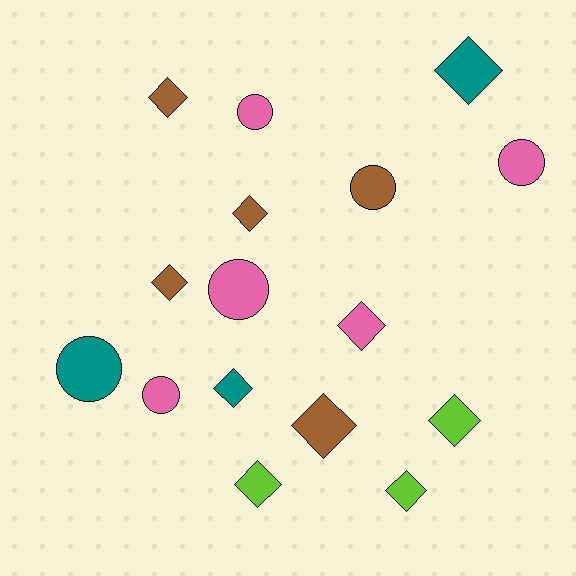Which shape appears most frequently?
Diamond, with 10 objects.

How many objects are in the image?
There are 16 objects.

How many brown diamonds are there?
There are 4 brown diamonds.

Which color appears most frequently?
Pink, with 5 objects.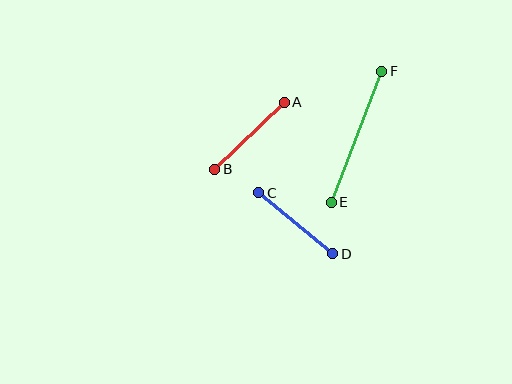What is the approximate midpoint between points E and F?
The midpoint is at approximately (357, 137) pixels.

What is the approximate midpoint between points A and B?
The midpoint is at approximately (249, 136) pixels.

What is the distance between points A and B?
The distance is approximately 97 pixels.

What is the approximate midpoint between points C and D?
The midpoint is at approximately (296, 223) pixels.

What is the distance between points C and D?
The distance is approximately 96 pixels.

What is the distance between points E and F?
The distance is approximately 140 pixels.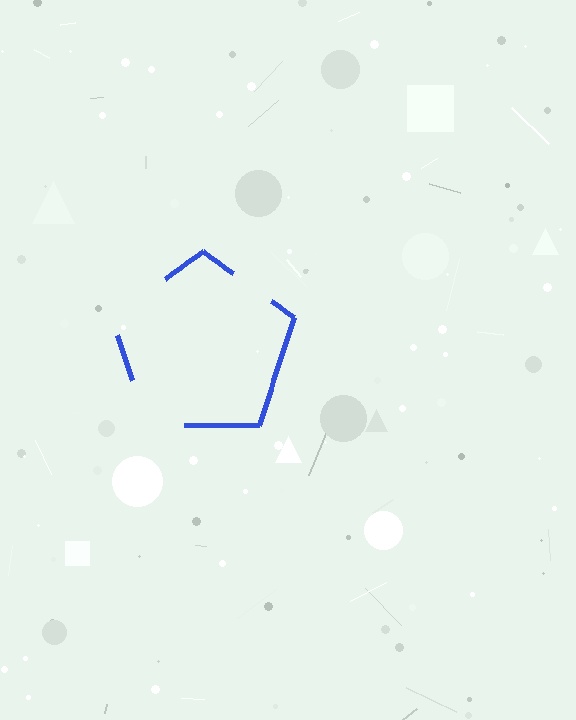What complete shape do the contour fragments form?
The contour fragments form a pentagon.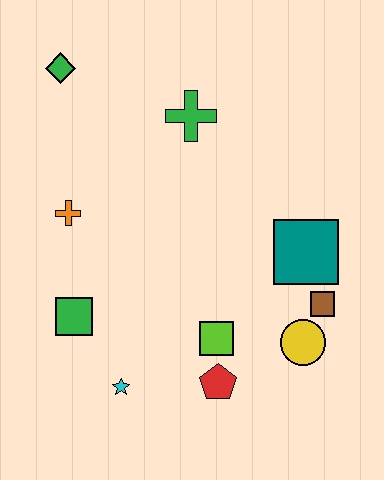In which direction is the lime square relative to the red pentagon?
The lime square is above the red pentagon.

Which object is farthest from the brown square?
The green diamond is farthest from the brown square.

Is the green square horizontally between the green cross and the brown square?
No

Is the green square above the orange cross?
No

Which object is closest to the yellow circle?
The brown square is closest to the yellow circle.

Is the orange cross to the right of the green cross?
No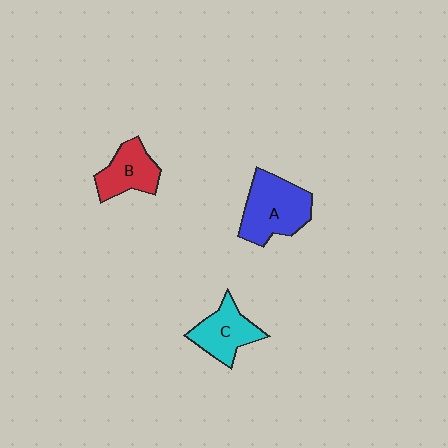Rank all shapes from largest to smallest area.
From largest to smallest: A (blue), C (cyan), B (red).